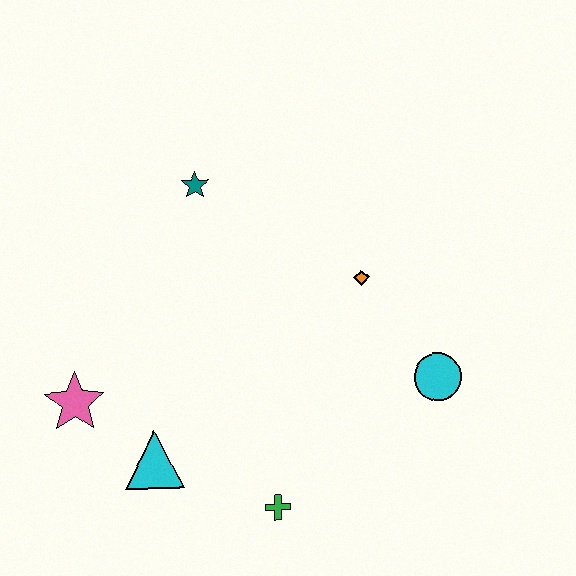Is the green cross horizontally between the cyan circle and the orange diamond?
No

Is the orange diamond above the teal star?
No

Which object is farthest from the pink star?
The cyan circle is farthest from the pink star.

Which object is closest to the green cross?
The cyan triangle is closest to the green cross.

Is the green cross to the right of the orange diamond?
No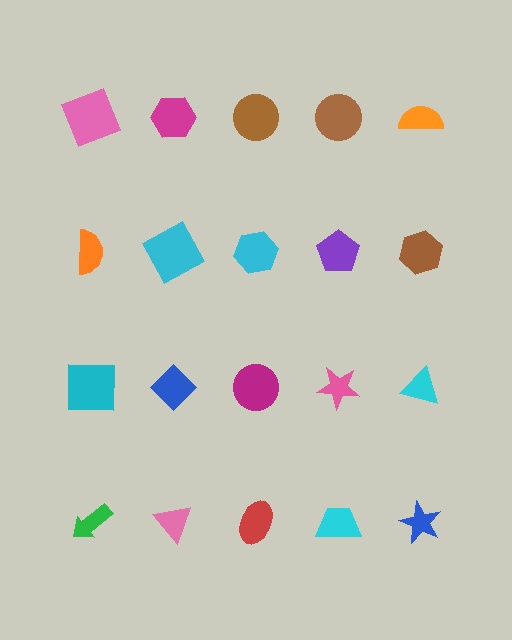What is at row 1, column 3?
A brown circle.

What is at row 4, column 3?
A red ellipse.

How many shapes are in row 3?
5 shapes.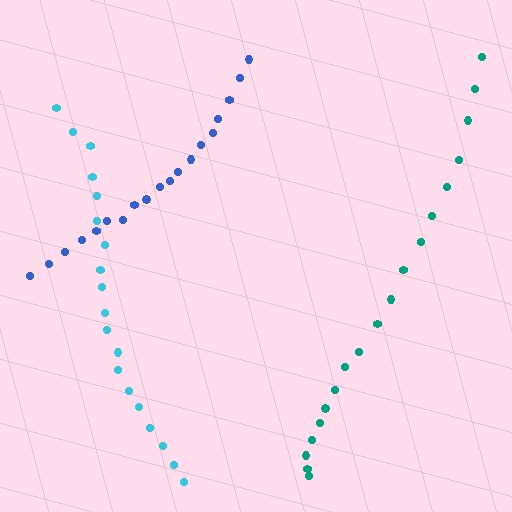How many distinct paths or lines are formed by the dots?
There are 3 distinct paths.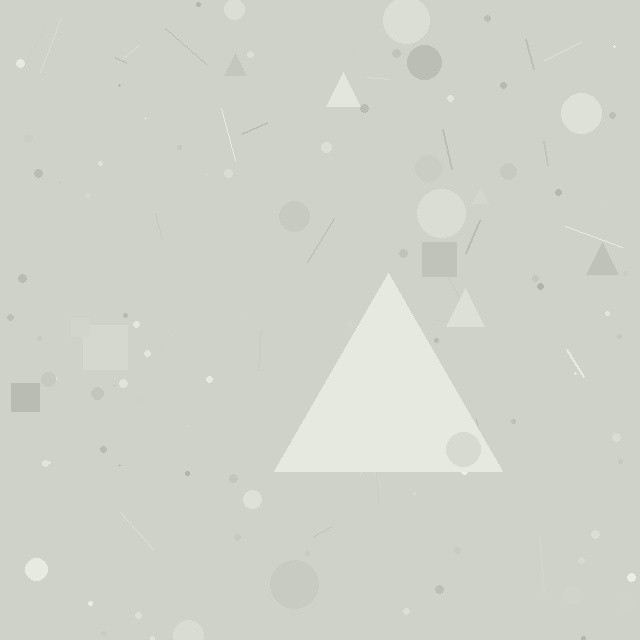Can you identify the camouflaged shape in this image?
The camouflaged shape is a triangle.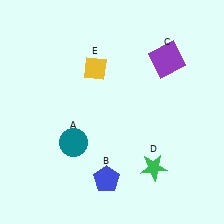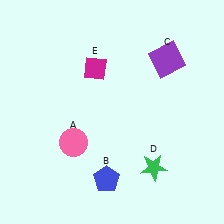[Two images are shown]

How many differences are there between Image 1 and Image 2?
There are 2 differences between the two images.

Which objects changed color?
A changed from teal to pink. E changed from yellow to magenta.